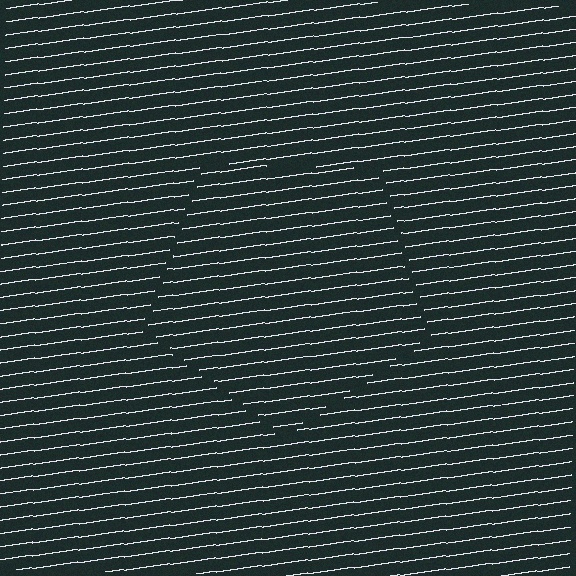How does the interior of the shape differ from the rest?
The interior of the shape contains the same grating, shifted by half a period — the contour is defined by the phase discontinuity where line-ends from the inner and outer gratings abut.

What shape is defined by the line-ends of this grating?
An illusory pentagon. The interior of the shape contains the same grating, shifted by half a period — the contour is defined by the phase discontinuity where line-ends from the inner and outer gratings abut.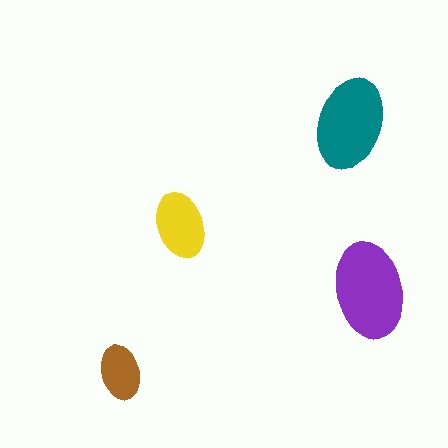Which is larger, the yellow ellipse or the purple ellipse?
The purple one.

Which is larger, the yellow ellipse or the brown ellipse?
The yellow one.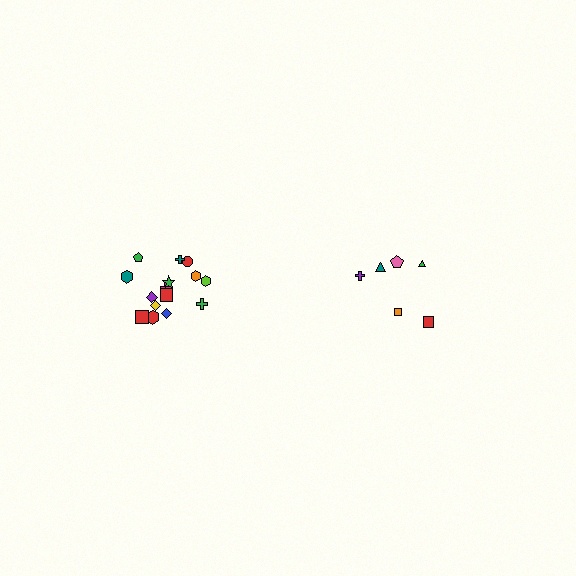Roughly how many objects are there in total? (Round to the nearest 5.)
Roughly 20 objects in total.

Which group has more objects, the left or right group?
The left group.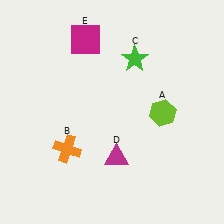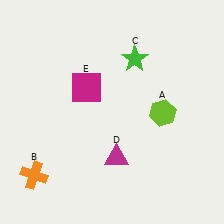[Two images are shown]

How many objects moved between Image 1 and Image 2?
2 objects moved between the two images.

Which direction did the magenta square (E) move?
The magenta square (E) moved down.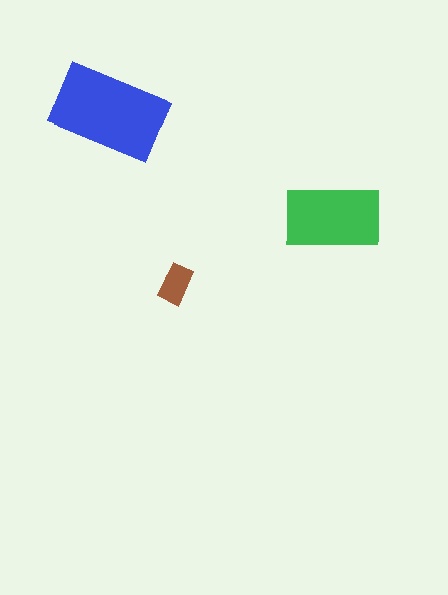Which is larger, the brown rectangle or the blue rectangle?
The blue one.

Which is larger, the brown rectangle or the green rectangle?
The green one.